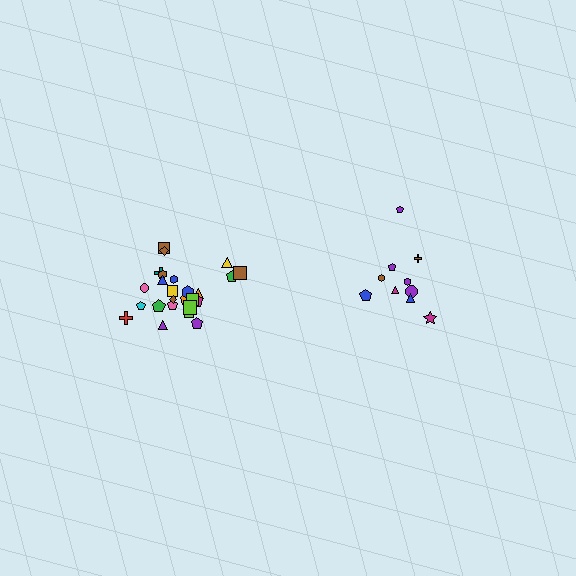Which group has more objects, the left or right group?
The left group.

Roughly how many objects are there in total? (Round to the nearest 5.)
Roughly 35 objects in total.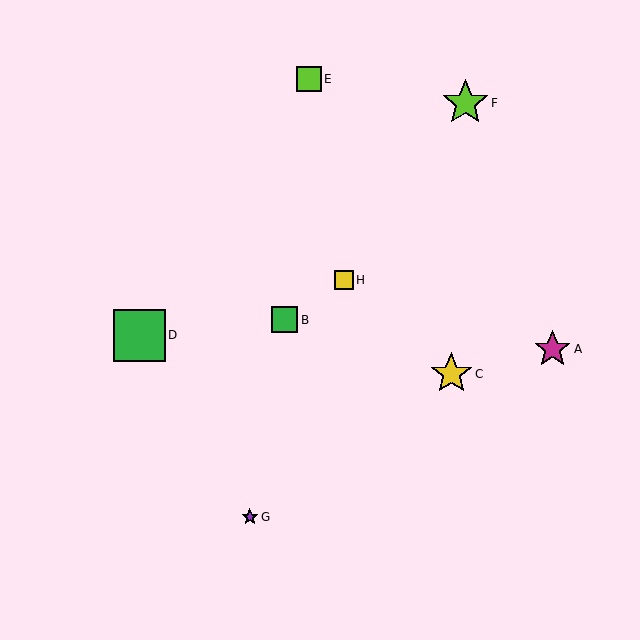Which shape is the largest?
The green square (labeled D) is the largest.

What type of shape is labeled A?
Shape A is a magenta star.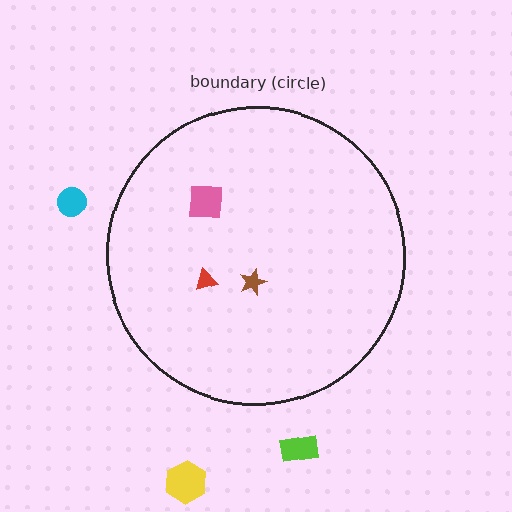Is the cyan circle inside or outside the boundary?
Outside.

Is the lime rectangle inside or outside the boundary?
Outside.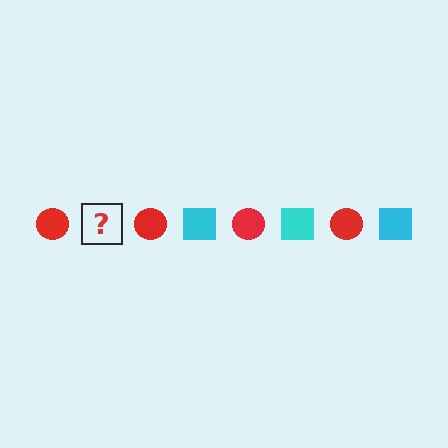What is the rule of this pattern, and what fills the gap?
The rule is that the pattern alternates between red circle and cyan square. The gap should be filled with a cyan square.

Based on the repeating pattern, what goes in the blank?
The blank should be a cyan square.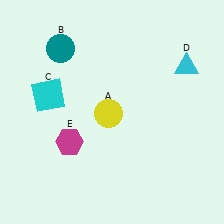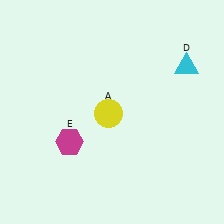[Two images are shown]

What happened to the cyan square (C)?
The cyan square (C) was removed in Image 2. It was in the top-left area of Image 1.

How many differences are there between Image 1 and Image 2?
There are 2 differences between the two images.